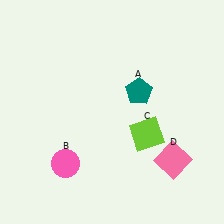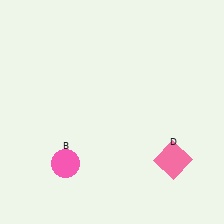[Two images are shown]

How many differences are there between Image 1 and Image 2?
There are 2 differences between the two images.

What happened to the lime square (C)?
The lime square (C) was removed in Image 2. It was in the bottom-right area of Image 1.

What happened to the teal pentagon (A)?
The teal pentagon (A) was removed in Image 2. It was in the top-right area of Image 1.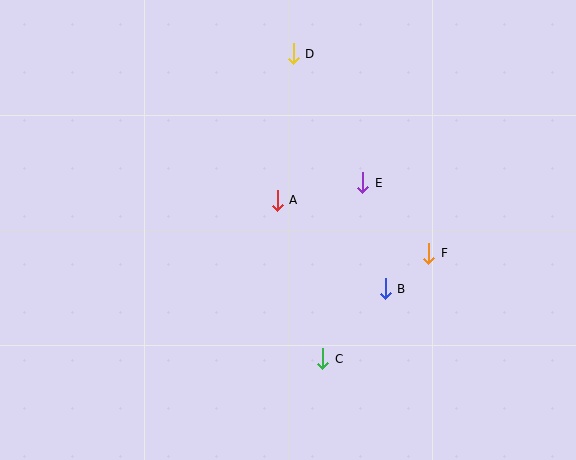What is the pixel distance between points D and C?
The distance between D and C is 307 pixels.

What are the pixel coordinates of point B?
Point B is at (385, 289).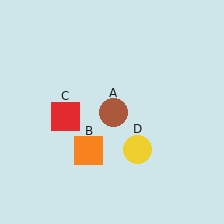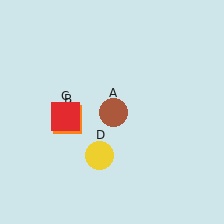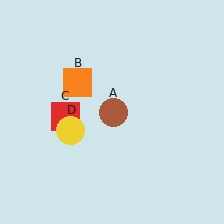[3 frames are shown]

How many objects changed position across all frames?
2 objects changed position: orange square (object B), yellow circle (object D).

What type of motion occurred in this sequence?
The orange square (object B), yellow circle (object D) rotated clockwise around the center of the scene.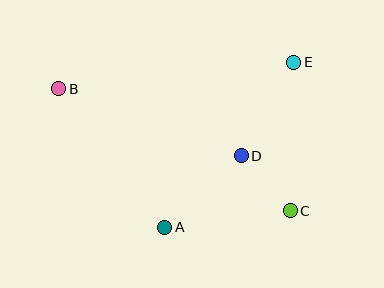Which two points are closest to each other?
Points C and D are closest to each other.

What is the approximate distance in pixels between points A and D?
The distance between A and D is approximately 105 pixels.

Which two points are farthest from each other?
Points B and C are farthest from each other.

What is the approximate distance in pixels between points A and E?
The distance between A and E is approximately 209 pixels.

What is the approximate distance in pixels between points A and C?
The distance between A and C is approximately 127 pixels.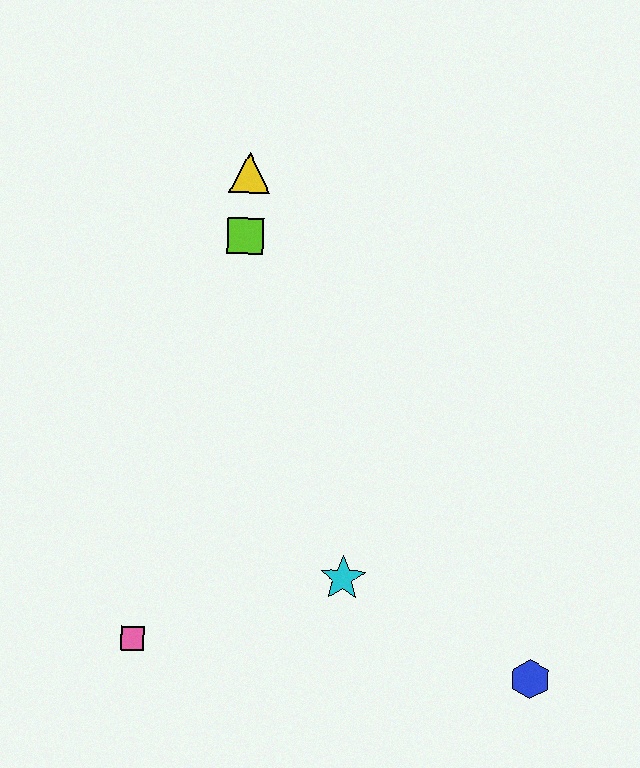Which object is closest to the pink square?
The cyan star is closest to the pink square.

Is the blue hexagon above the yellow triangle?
No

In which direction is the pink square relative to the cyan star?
The pink square is to the left of the cyan star.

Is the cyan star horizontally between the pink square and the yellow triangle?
No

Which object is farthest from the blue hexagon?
The yellow triangle is farthest from the blue hexagon.